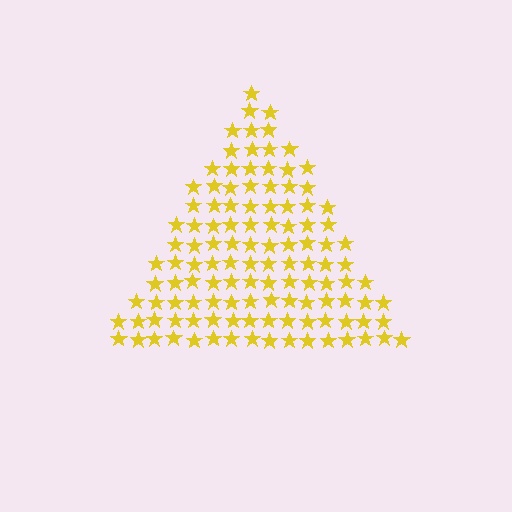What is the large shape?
The large shape is a triangle.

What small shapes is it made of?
It is made of small stars.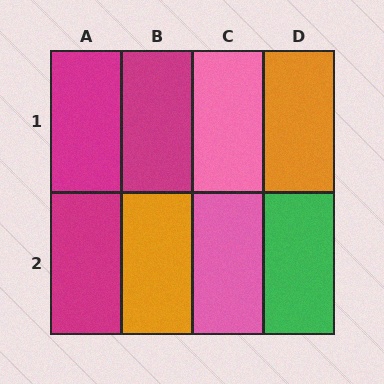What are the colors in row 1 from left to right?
Magenta, magenta, pink, orange.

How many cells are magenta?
3 cells are magenta.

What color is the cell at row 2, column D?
Green.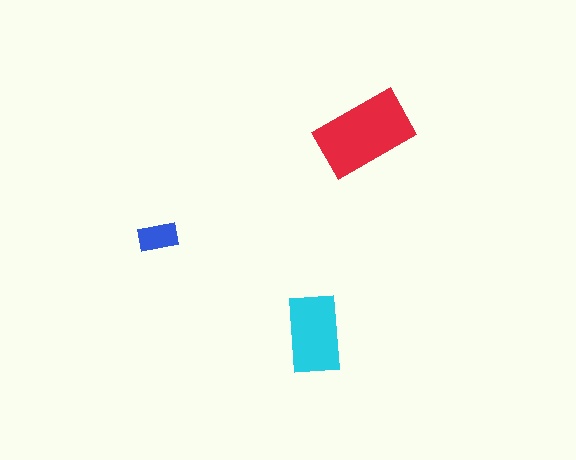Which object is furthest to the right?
The red rectangle is rightmost.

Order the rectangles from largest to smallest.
the red one, the cyan one, the blue one.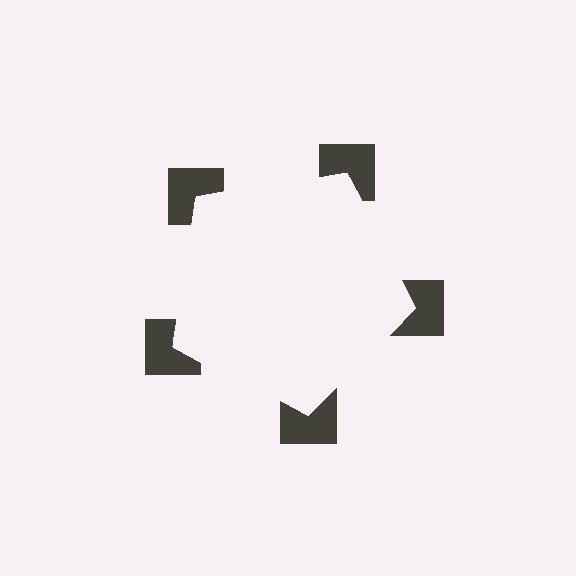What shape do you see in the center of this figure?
An illusory pentagon — its edges are inferred from the aligned wedge cuts in the notched squares, not physically drawn.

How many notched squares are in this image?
There are 5 — one at each vertex of the illusory pentagon.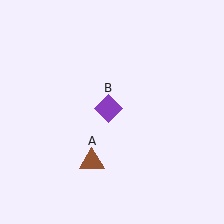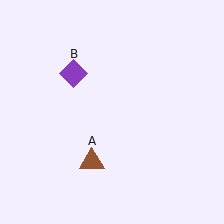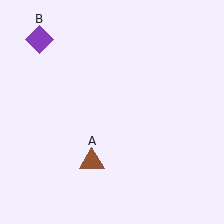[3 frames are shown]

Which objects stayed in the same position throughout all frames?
Brown triangle (object A) remained stationary.